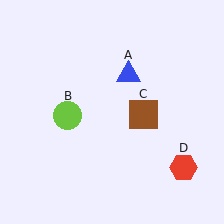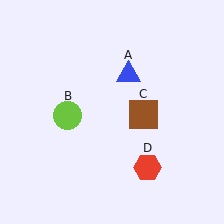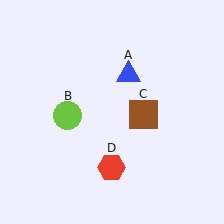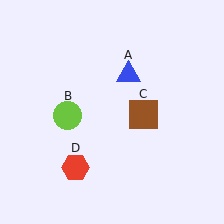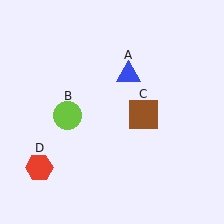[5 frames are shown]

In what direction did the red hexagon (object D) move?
The red hexagon (object D) moved left.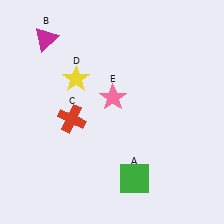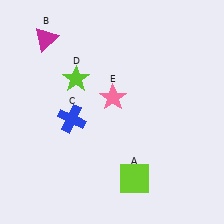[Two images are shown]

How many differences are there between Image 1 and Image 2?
There are 3 differences between the two images.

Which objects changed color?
A changed from green to lime. C changed from red to blue. D changed from yellow to lime.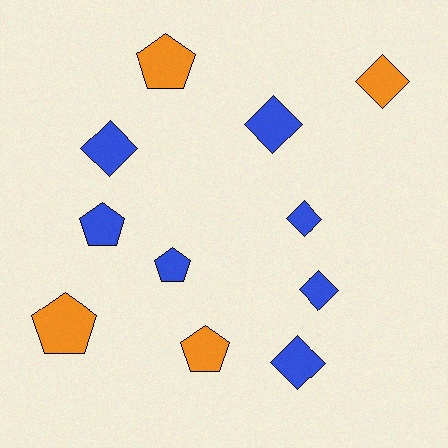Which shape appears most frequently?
Diamond, with 6 objects.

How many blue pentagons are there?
There are 2 blue pentagons.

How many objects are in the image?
There are 11 objects.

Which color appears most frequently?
Blue, with 7 objects.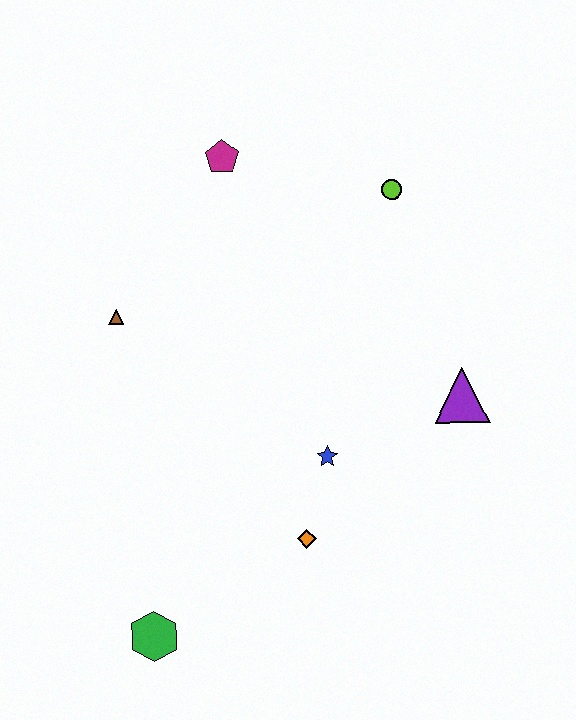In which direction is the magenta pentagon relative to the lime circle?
The magenta pentagon is to the left of the lime circle.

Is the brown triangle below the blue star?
No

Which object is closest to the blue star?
The orange diamond is closest to the blue star.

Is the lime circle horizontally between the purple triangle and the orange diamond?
Yes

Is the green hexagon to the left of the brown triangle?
No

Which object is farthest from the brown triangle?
The purple triangle is farthest from the brown triangle.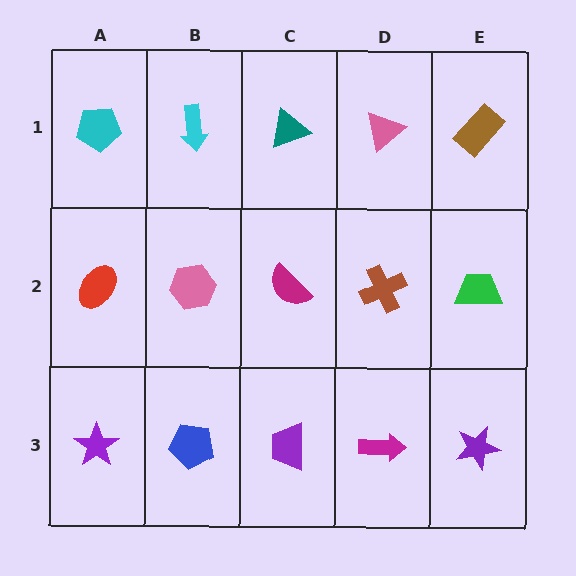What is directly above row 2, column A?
A cyan pentagon.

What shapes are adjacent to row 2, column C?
A teal triangle (row 1, column C), a purple trapezoid (row 3, column C), a pink hexagon (row 2, column B), a brown cross (row 2, column D).